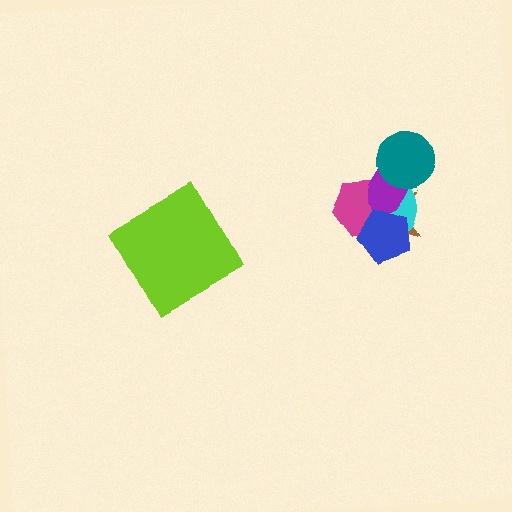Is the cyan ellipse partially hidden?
Yes, it is partially covered by another shape.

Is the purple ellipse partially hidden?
Yes, it is partially covered by another shape.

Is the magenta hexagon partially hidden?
Yes, it is partially covered by another shape.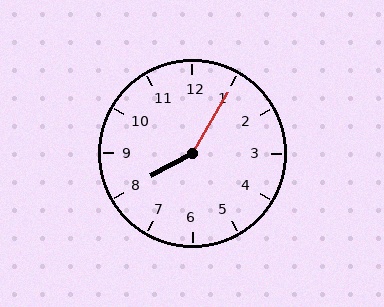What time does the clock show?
8:05.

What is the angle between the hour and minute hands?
Approximately 148 degrees.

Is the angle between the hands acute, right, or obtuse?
It is obtuse.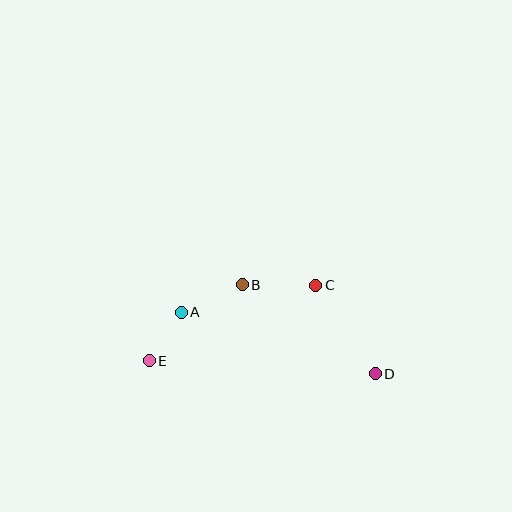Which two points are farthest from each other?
Points D and E are farthest from each other.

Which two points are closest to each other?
Points A and E are closest to each other.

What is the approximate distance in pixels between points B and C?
The distance between B and C is approximately 73 pixels.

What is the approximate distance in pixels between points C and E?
The distance between C and E is approximately 183 pixels.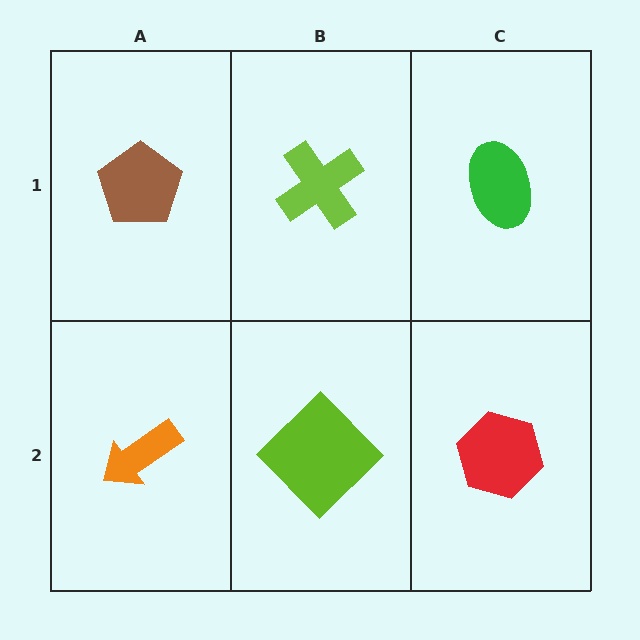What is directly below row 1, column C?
A red hexagon.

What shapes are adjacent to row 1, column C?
A red hexagon (row 2, column C), a lime cross (row 1, column B).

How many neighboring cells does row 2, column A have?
2.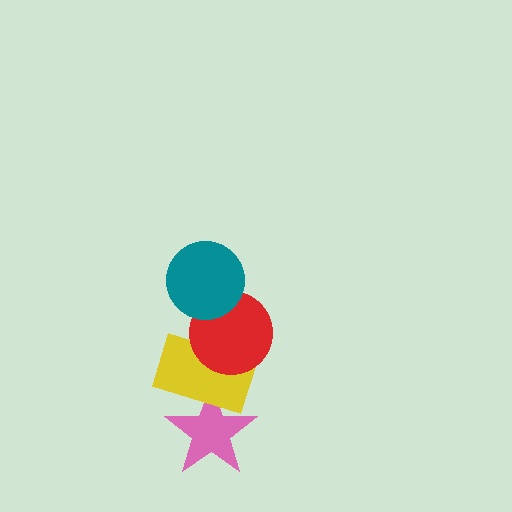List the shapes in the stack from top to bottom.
From top to bottom: the teal circle, the red circle, the yellow rectangle, the pink star.